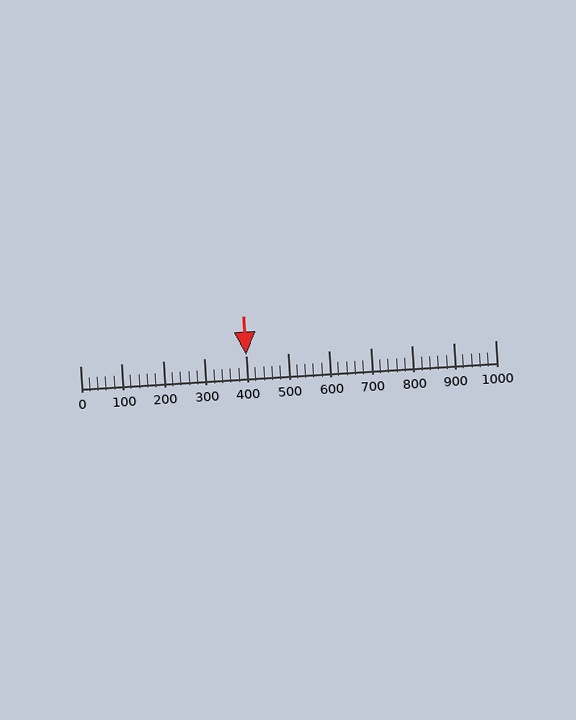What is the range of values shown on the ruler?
The ruler shows values from 0 to 1000.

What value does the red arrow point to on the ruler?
The red arrow points to approximately 400.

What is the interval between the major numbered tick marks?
The major tick marks are spaced 100 units apart.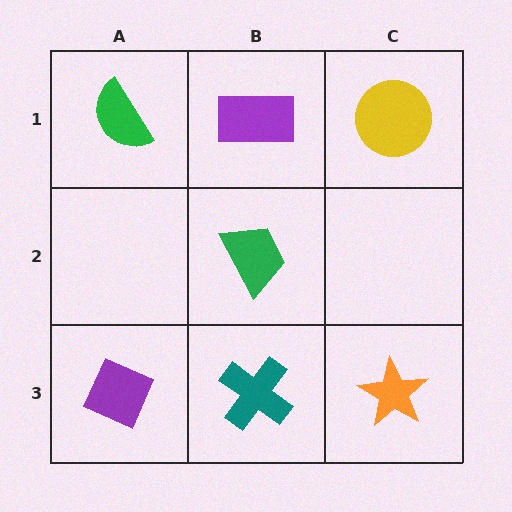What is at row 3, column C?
An orange star.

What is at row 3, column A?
A purple diamond.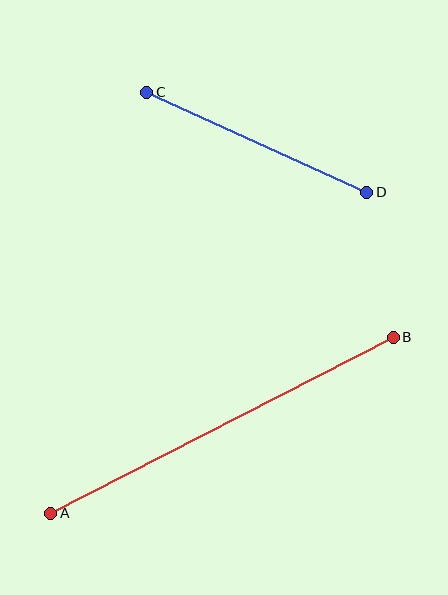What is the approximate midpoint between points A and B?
The midpoint is at approximately (222, 425) pixels.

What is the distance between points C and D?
The distance is approximately 242 pixels.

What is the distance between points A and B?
The distance is approximately 385 pixels.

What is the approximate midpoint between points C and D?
The midpoint is at approximately (257, 142) pixels.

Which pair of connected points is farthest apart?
Points A and B are farthest apart.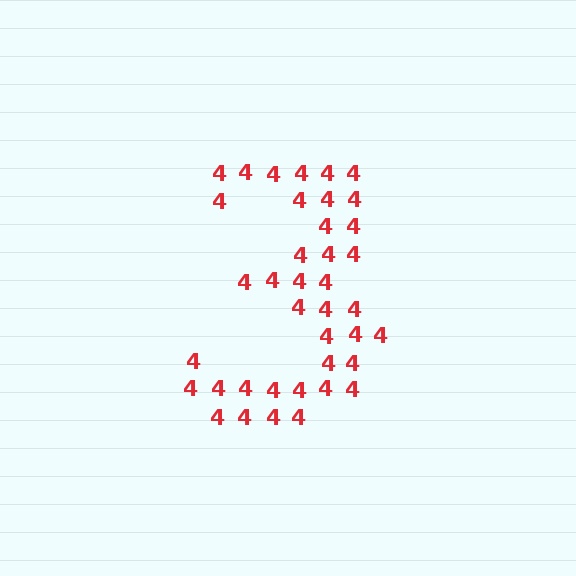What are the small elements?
The small elements are digit 4's.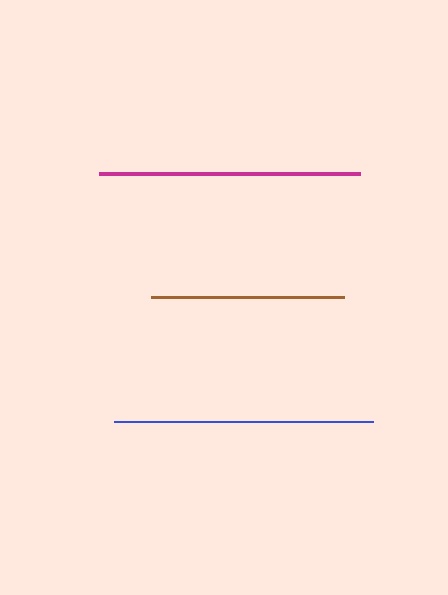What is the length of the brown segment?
The brown segment is approximately 193 pixels long.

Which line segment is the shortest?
The brown line is the shortest at approximately 193 pixels.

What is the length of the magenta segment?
The magenta segment is approximately 261 pixels long.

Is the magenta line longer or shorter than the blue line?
The magenta line is longer than the blue line.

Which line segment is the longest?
The magenta line is the longest at approximately 261 pixels.